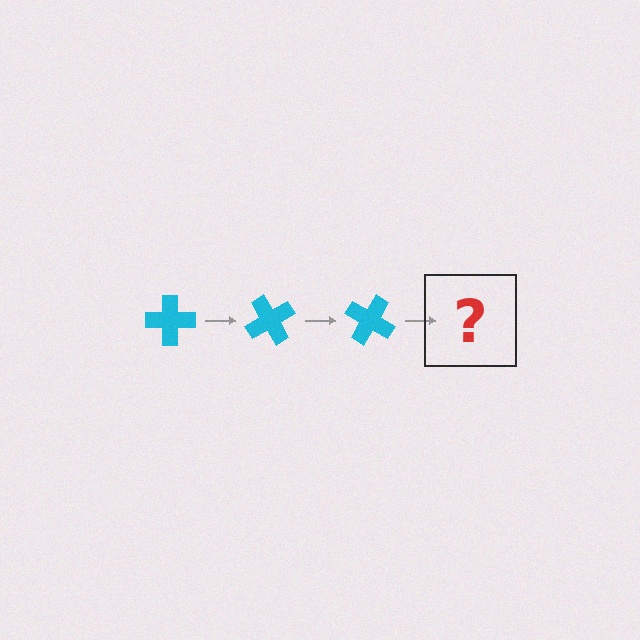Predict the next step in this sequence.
The next step is a cyan cross rotated 180 degrees.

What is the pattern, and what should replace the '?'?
The pattern is that the cross rotates 60 degrees each step. The '?' should be a cyan cross rotated 180 degrees.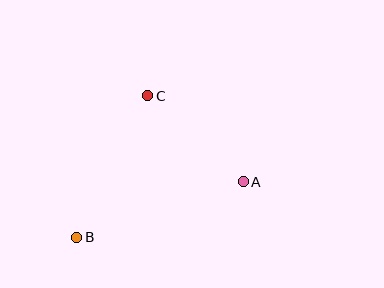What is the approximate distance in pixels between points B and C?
The distance between B and C is approximately 159 pixels.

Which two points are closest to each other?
Points A and C are closest to each other.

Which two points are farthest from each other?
Points A and B are farthest from each other.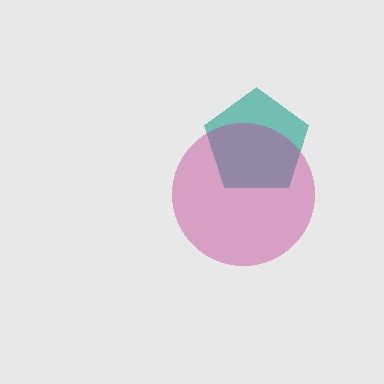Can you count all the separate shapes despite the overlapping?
Yes, there are 2 separate shapes.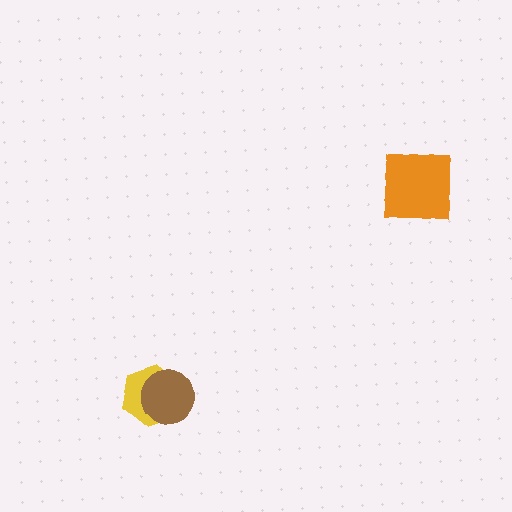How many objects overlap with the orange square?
0 objects overlap with the orange square.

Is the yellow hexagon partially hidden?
Yes, it is partially covered by another shape.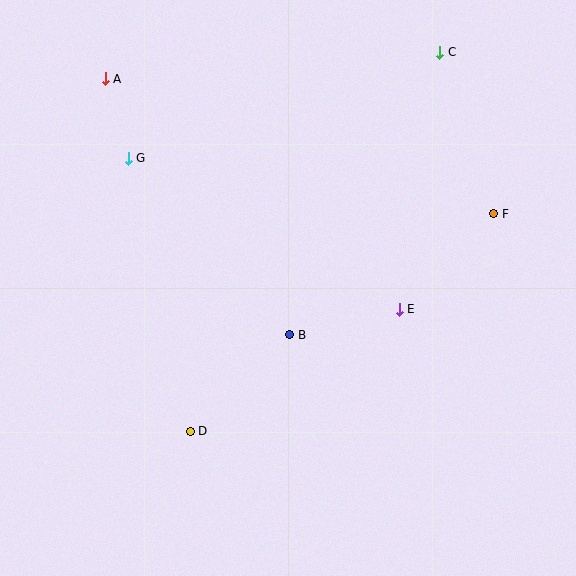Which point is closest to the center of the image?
Point B at (290, 335) is closest to the center.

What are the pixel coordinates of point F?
Point F is at (494, 214).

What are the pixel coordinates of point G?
Point G is at (128, 158).